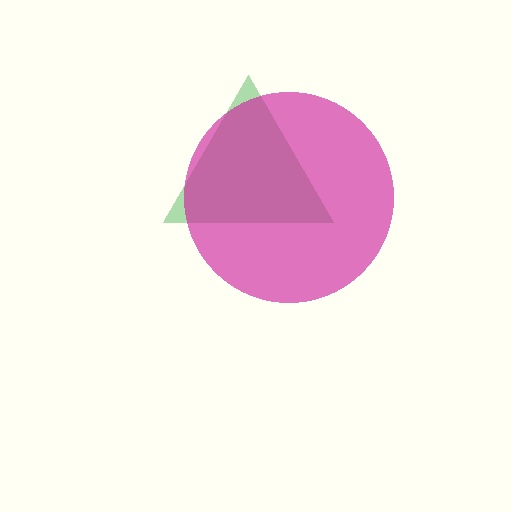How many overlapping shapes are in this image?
There are 2 overlapping shapes in the image.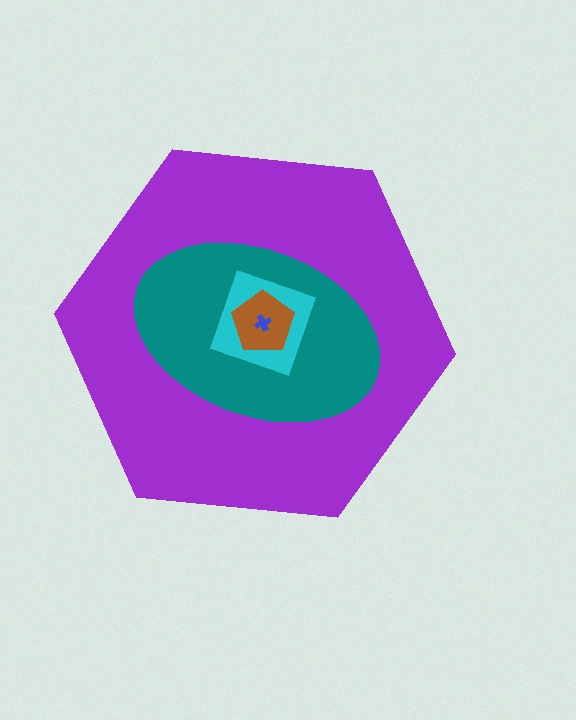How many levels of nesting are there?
5.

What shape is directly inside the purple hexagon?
The teal ellipse.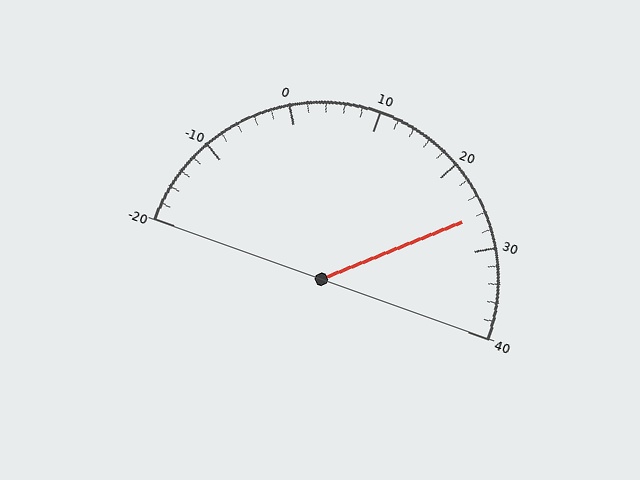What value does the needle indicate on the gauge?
The needle indicates approximately 26.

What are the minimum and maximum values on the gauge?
The gauge ranges from -20 to 40.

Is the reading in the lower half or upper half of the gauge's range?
The reading is in the upper half of the range (-20 to 40).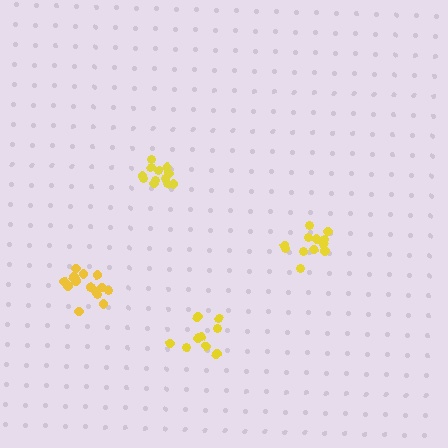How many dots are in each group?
Group 1: 12 dots, Group 2: 12 dots, Group 3: 15 dots, Group 4: 10 dots (49 total).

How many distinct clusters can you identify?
There are 4 distinct clusters.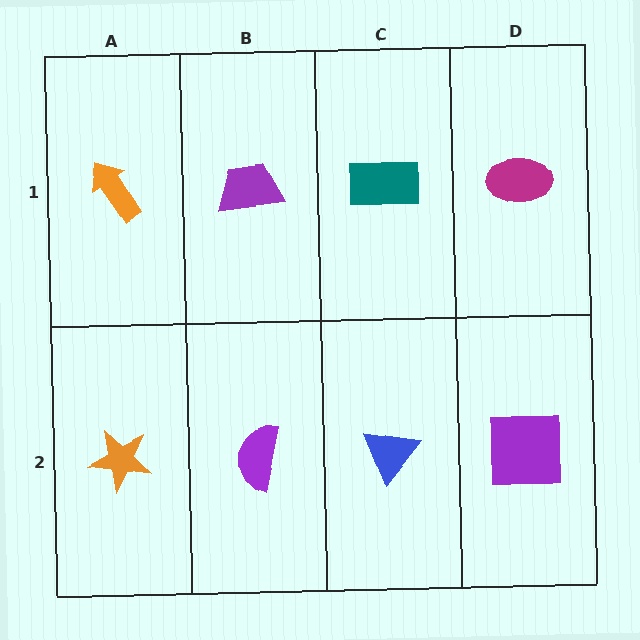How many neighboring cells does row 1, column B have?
3.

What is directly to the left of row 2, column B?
An orange star.